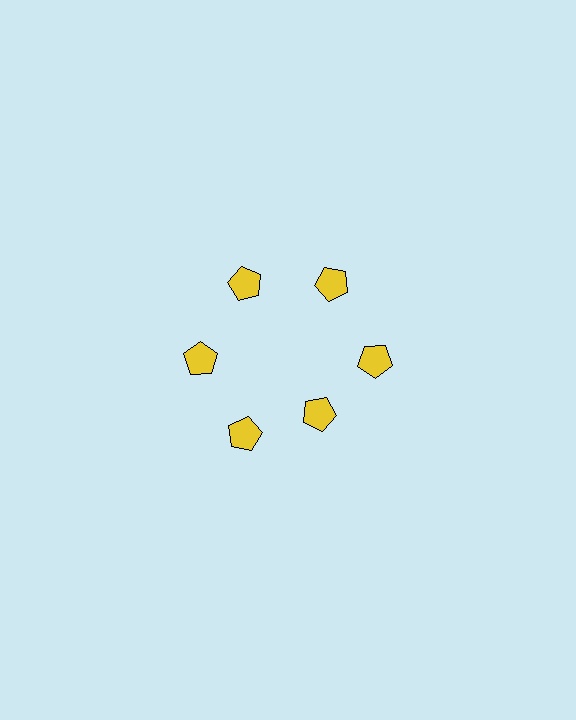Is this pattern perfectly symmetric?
No. The 6 yellow pentagons are arranged in a ring, but one element near the 5 o'clock position is pulled inward toward the center, breaking the 6-fold rotational symmetry.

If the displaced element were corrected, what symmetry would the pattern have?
It would have 6-fold rotational symmetry — the pattern would map onto itself every 60 degrees.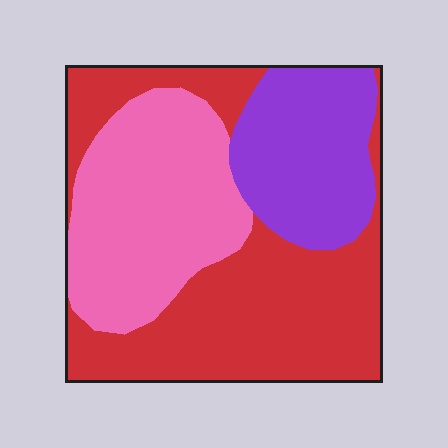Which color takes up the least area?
Purple, at roughly 20%.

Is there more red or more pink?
Red.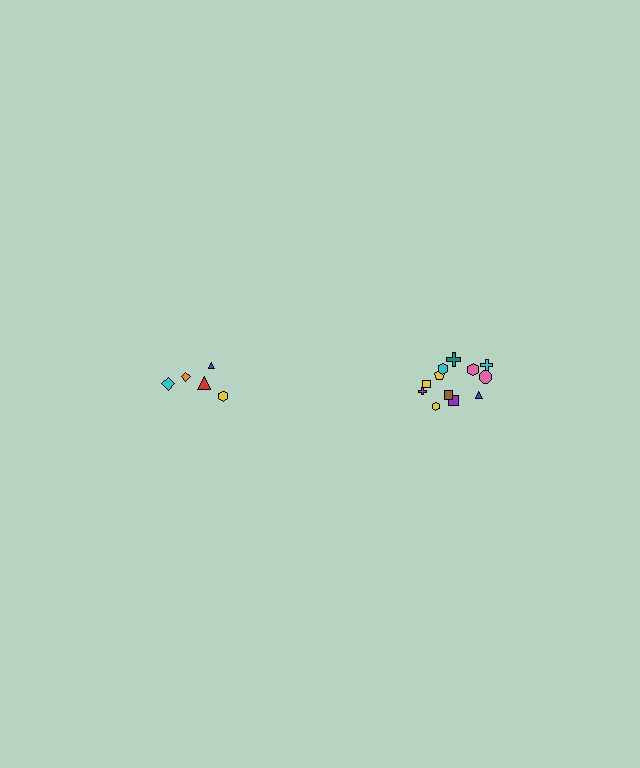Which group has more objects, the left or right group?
The right group.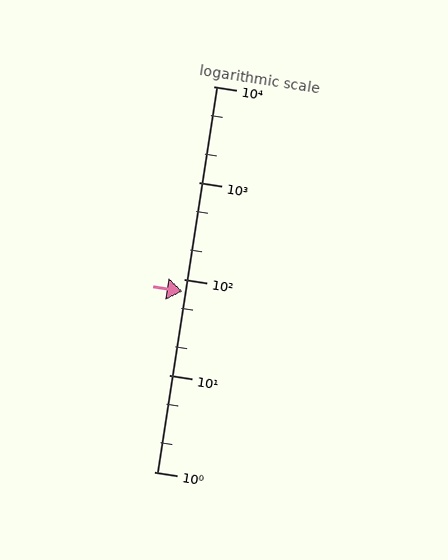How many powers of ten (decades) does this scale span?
The scale spans 4 decades, from 1 to 10000.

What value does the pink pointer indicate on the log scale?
The pointer indicates approximately 75.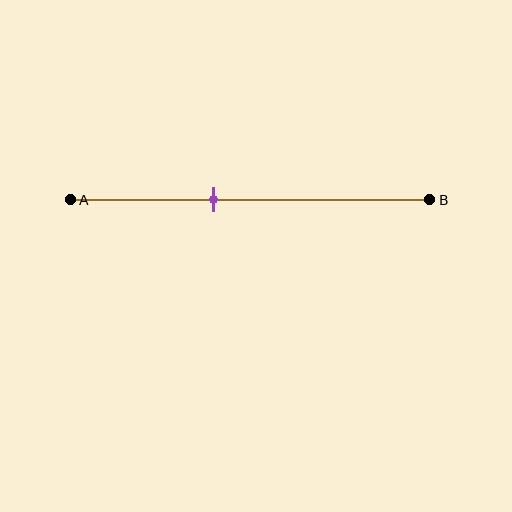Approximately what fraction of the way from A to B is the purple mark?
The purple mark is approximately 40% of the way from A to B.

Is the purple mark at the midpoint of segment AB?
No, the mark is at about 40% from A, not at the 50% midpoint.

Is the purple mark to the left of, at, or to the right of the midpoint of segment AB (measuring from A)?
The purple mark is to the left of the midpoint of segment AB.